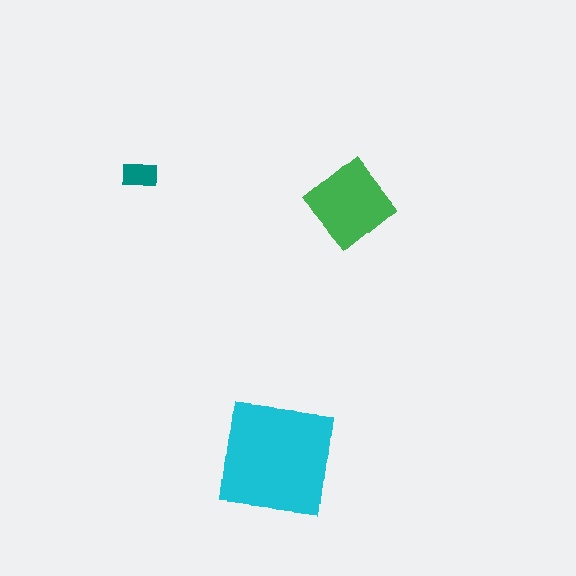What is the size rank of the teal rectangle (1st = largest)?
3rd.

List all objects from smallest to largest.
The teal rectangle, the green diamond, the cyan square.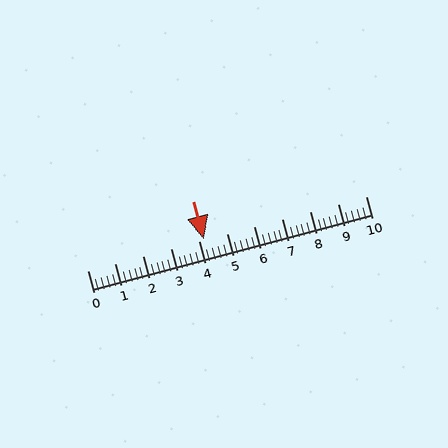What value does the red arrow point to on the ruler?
The red arrow points to approximately 4.2.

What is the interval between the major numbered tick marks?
The major tick marks are spaced 1 units apart.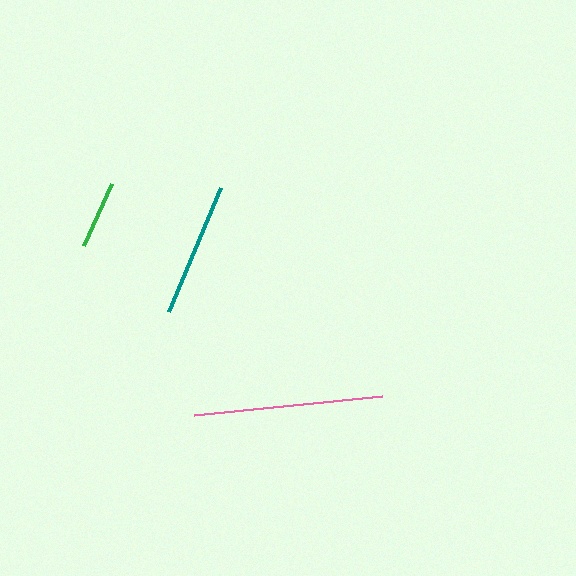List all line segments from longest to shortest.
From longest to shortest: pink, teal, green.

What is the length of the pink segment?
The pink segment is approximately 189 pixels long.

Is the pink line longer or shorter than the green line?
The pink line is longer than the green line.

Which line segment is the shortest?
The green line is the shortest at approximately 68 pixels.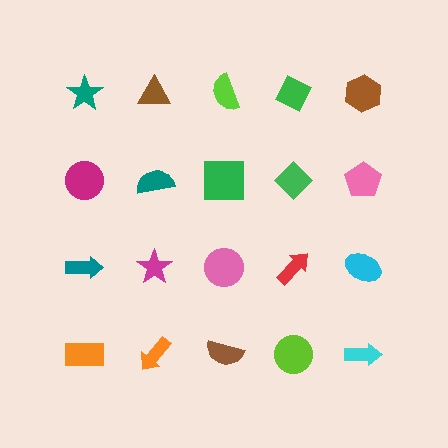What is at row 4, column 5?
A cyan arrow.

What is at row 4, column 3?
A brown semicircle.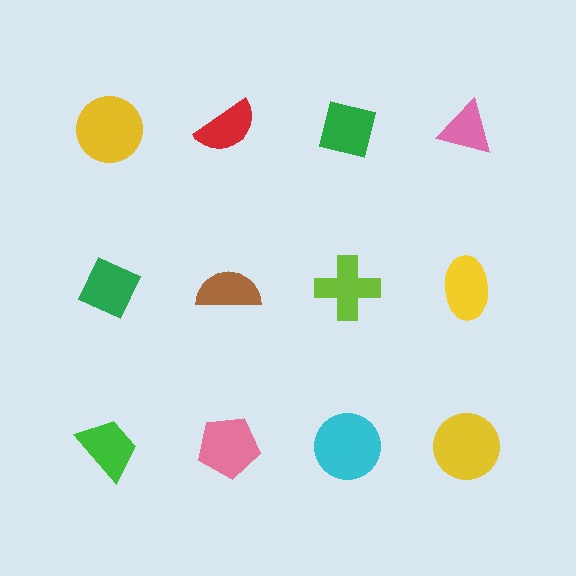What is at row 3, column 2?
A pink pentagon.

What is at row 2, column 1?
A green diamond.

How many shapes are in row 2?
4 shapes.